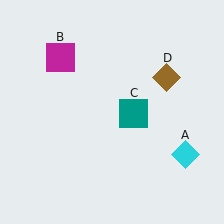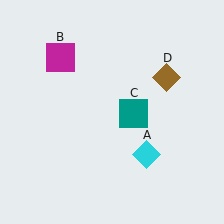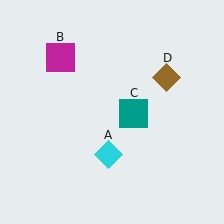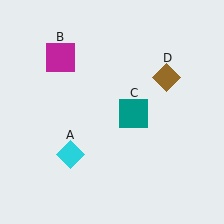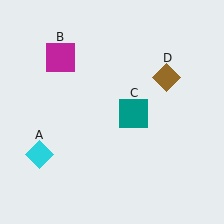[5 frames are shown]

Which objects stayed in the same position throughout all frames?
Magenta square (object B) and teal square (object C) and brown diamond (object D) remained stationary.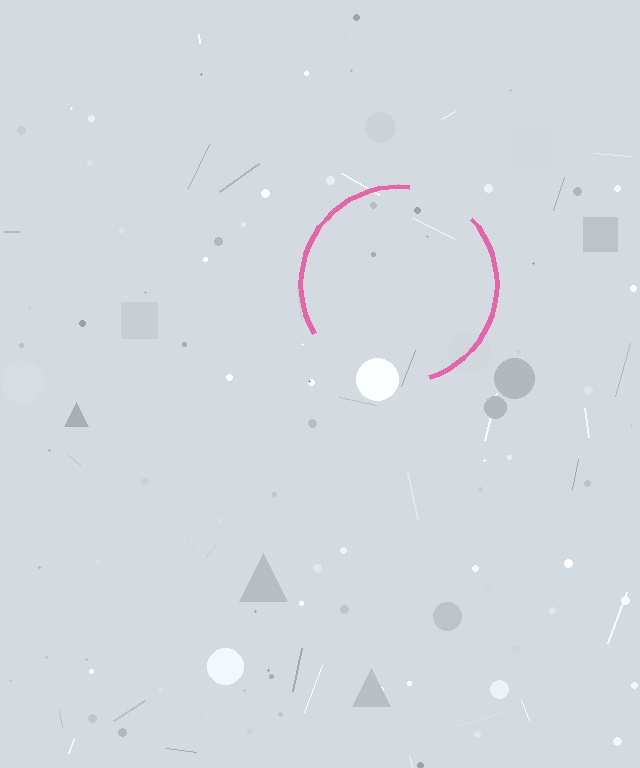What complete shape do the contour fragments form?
The contour fragments form a circle.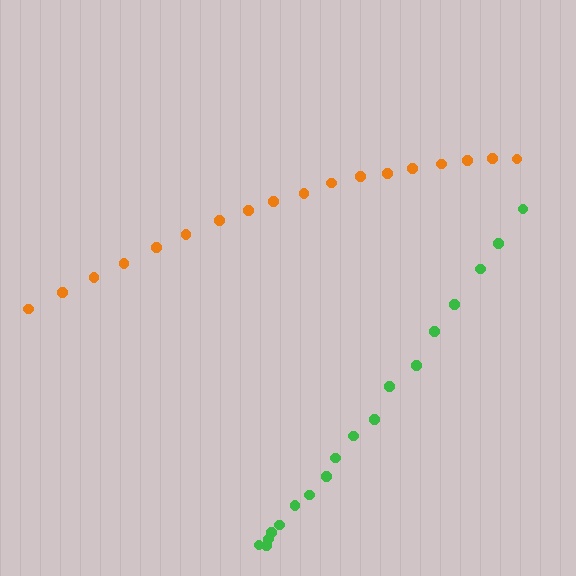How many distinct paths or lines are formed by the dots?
There are 2 distinct paths.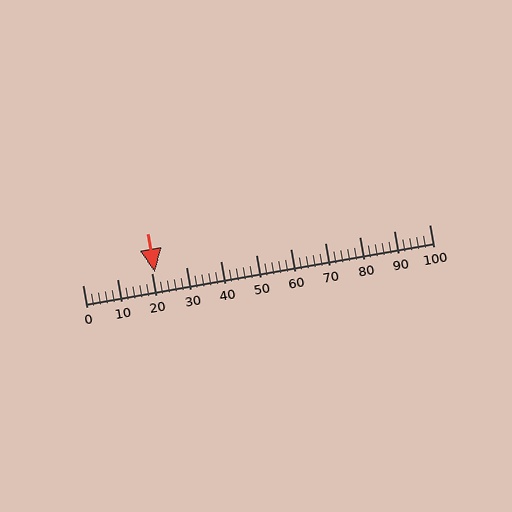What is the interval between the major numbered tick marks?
The major tick marks are spaced 10 units apart.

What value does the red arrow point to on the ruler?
The red arrow points to approximately 21.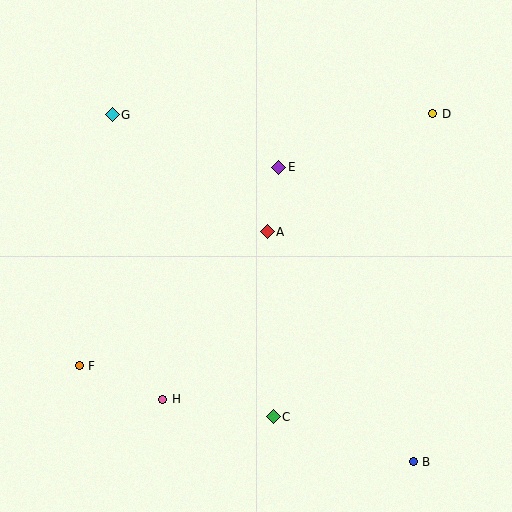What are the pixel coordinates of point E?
Point E is at (279, 167).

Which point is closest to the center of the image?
Point A at (267, 232) is closest to the center.